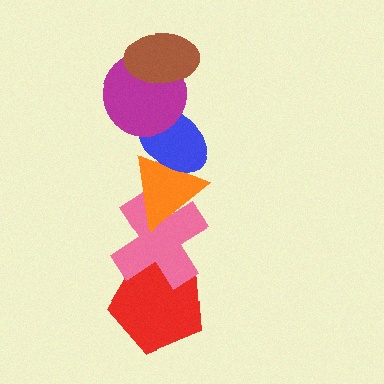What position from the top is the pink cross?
The pink cross is 5th from the top.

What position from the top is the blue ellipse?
The blue ellipse is 3rd from the top.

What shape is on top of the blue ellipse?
The magenta circle is on top of the blue ellipse.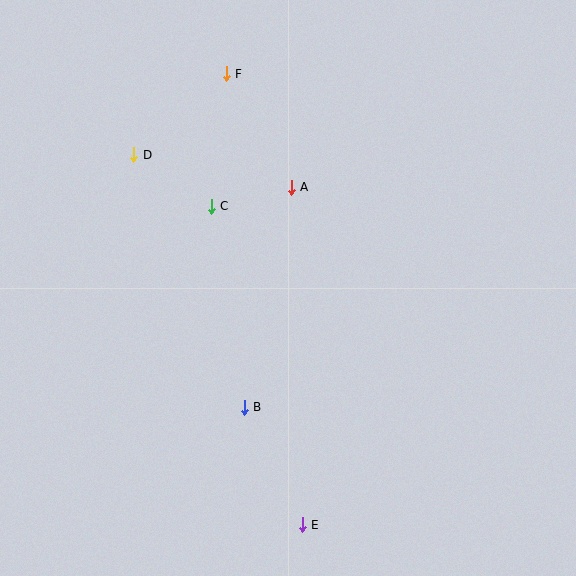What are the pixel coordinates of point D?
Point D is at (134, 155).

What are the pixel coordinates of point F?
Point F is at (226, 74).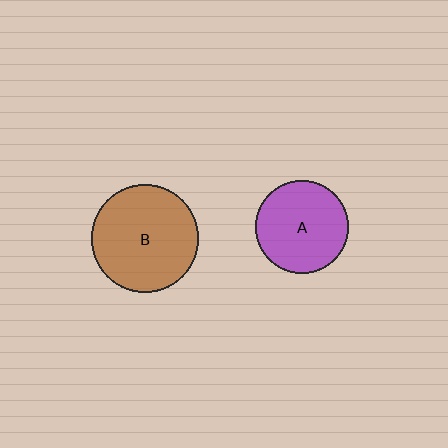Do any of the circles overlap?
No, none of the circles overlap.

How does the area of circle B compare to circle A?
Approximately 1.3 times.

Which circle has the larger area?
Circle B (brown).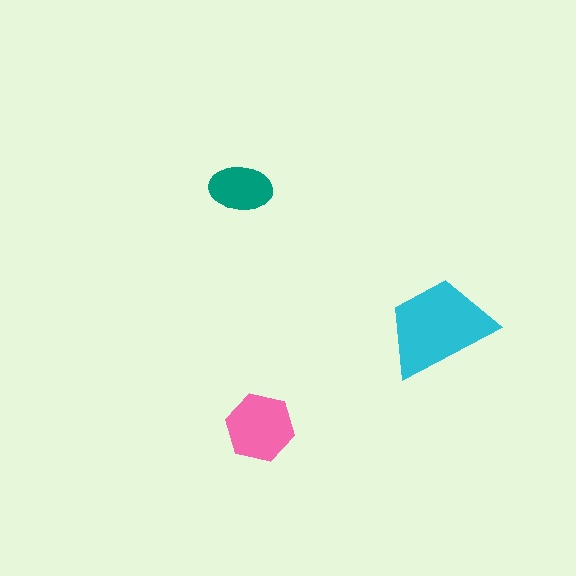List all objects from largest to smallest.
The cyan trapezoid, the pink hexagon, the teal ellipse.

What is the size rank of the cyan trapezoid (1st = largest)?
1st.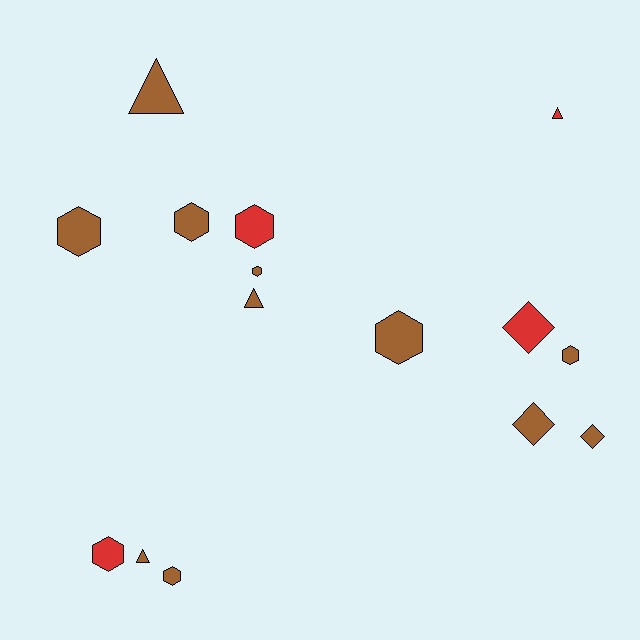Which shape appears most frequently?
Hexagon, with 8 objects.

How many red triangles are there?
There is 1 red triangle.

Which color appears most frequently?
Brown, with 11 objects.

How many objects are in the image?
There are 15 objects.